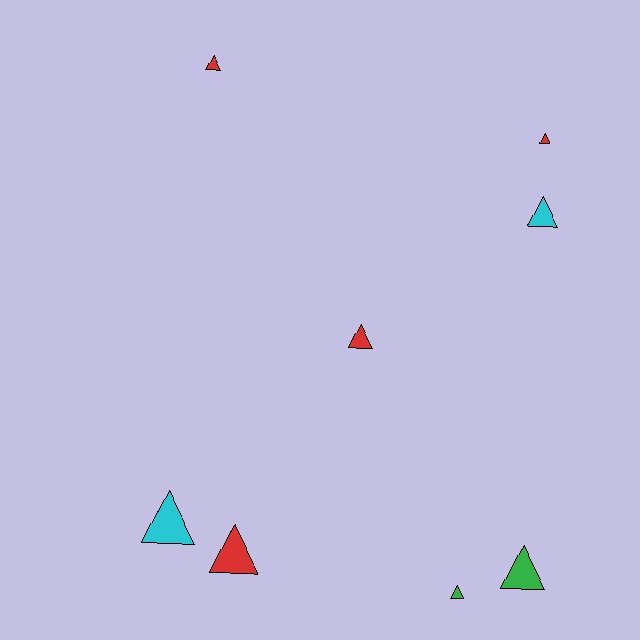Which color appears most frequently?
Red, with 4 objects.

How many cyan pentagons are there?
There are no cyan pentagons.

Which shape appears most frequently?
Triangle, with 8 objects.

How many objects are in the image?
There are 8 objects.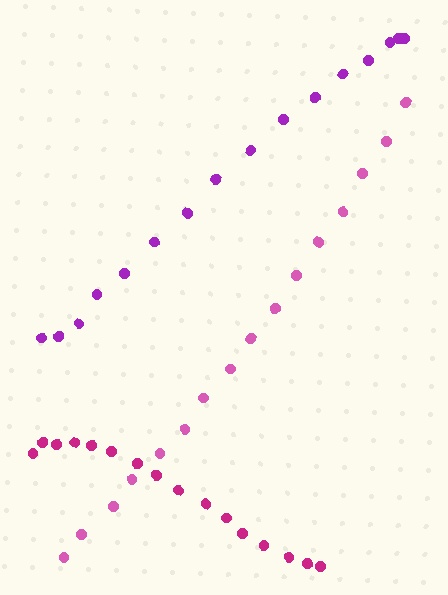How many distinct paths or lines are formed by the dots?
There are 3 distinct paths.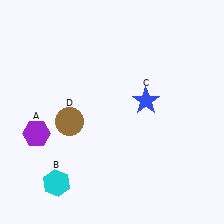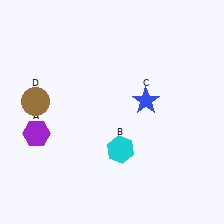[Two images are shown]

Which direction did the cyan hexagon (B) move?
The cyan hexagon (B) moved right.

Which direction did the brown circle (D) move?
The brown circle (D) moved left.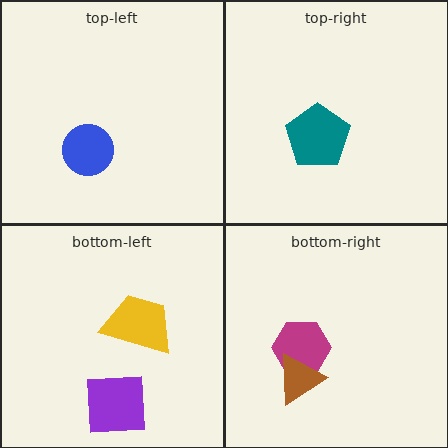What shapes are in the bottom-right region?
The magenta hexagon, the brown triangle.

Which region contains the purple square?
The bottom-left region.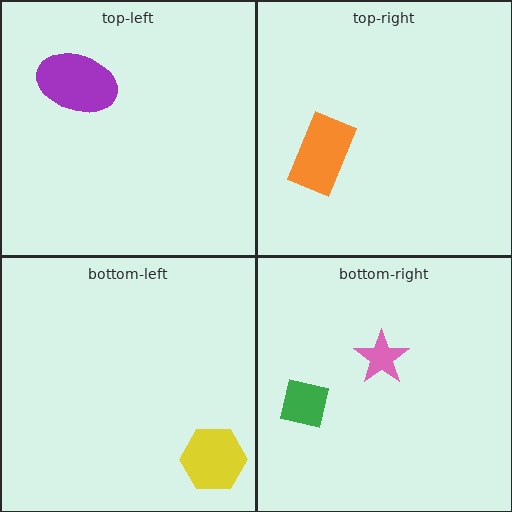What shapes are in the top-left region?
The purple ellipse.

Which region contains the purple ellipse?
The top-left region.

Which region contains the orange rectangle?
The top-right region.